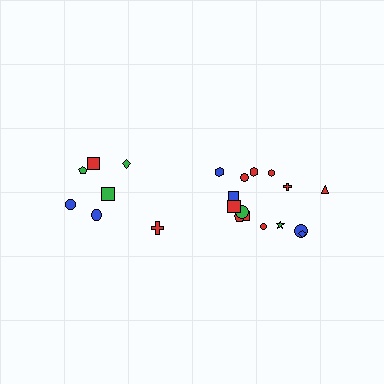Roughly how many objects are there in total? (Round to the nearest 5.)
Roughly 20 objects in total.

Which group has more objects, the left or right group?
The right group.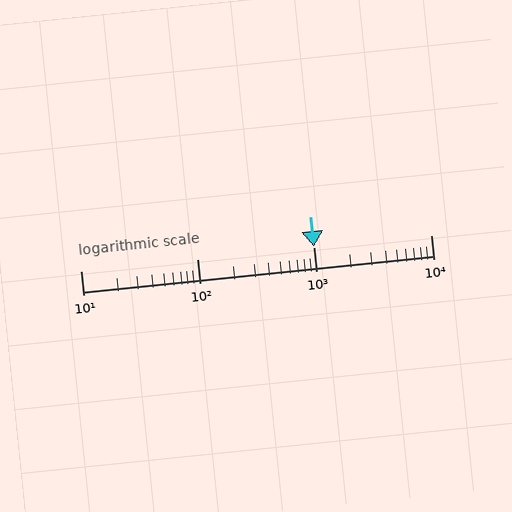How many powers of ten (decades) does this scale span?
The scale spans 3 decades, from 10 to 10000.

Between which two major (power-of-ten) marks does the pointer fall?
The pointer is between 1000 and 10000.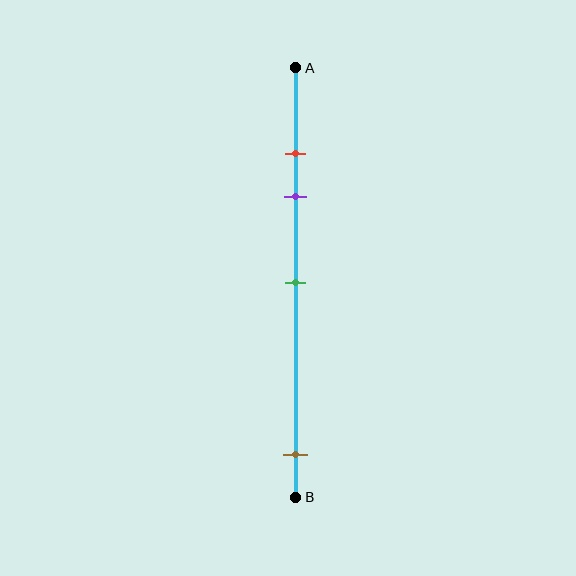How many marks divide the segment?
There are 4 marks dividing the segment.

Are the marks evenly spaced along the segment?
No, the marks are not evenly spaced.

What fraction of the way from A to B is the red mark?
The red mark is approximately 20% (0.2) of the way from A to B.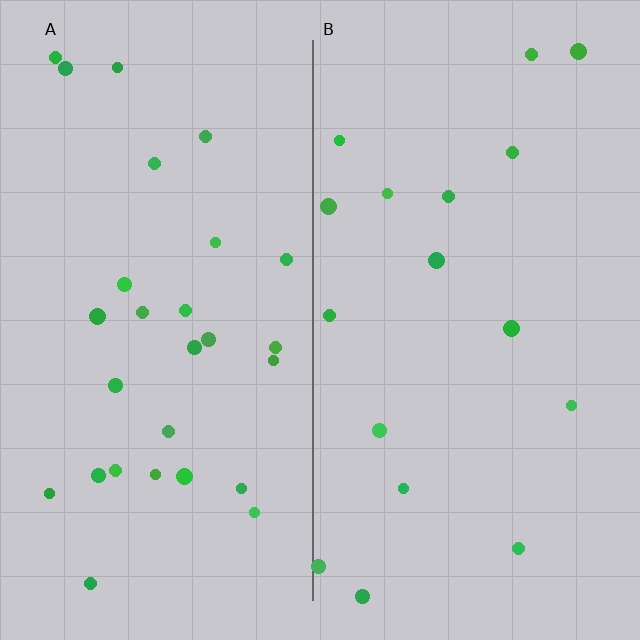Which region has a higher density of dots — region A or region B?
A (the left).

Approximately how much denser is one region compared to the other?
Approximately 1.6× — region A over region B.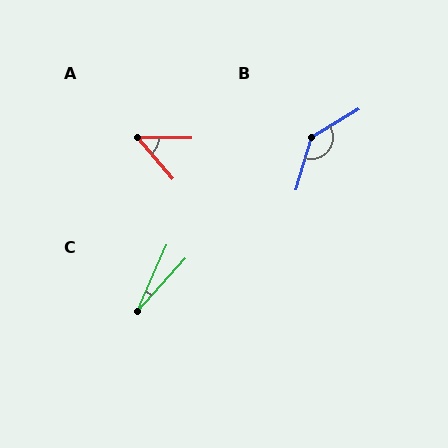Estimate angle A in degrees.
Approximately 49 degrees.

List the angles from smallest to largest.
C (19°), A (49°), B (138°).